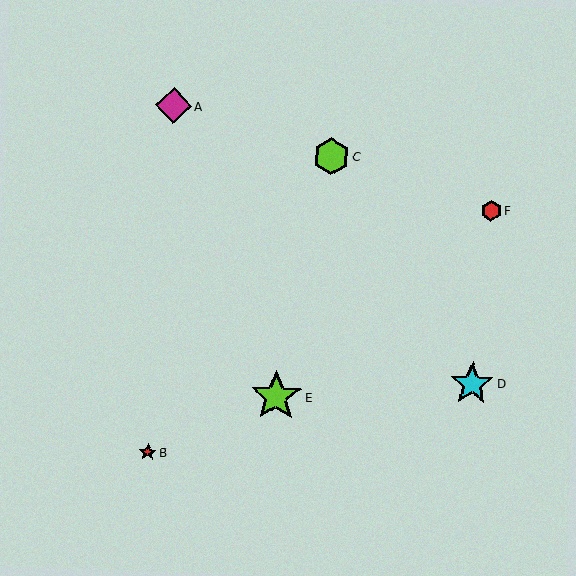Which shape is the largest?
The lime star (labeled E) is the largest.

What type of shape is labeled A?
Shape A is a magenta diamond.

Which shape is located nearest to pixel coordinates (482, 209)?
The red hexagon (labeled F) at (491, 211) is nearest to that location.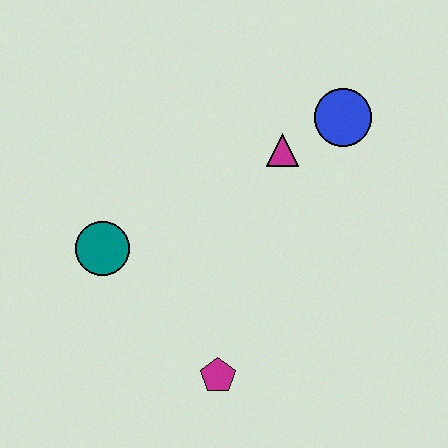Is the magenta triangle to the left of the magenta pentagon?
No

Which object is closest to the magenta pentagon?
The teal circle is closest to the magenta pentagon.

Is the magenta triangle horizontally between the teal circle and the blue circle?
Yes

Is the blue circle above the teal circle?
Yes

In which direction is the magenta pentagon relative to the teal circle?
The magenta pentagon is below the teal circle.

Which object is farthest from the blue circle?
The magenta pentagon is farthest from the blue circle.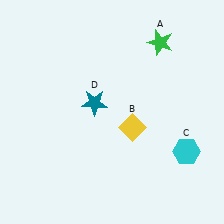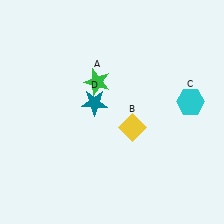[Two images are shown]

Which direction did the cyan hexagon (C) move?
The cyan hexagon (C) moved up.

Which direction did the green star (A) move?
The green star (A) moved left.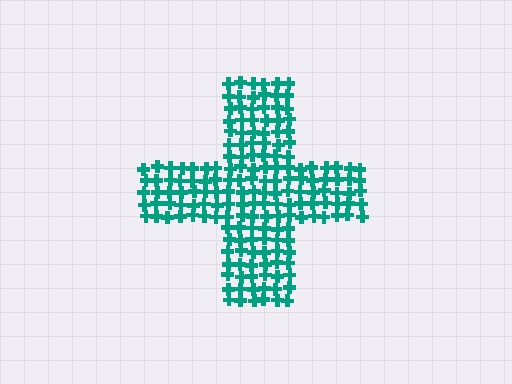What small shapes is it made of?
It is made of small crosses.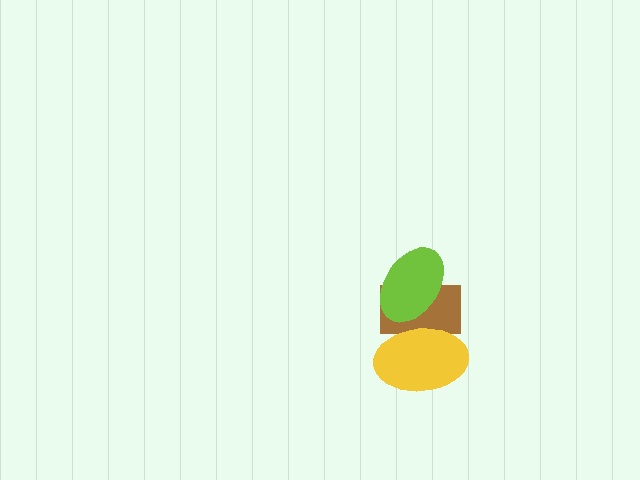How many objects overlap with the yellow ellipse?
2 objects overlap with the yellow ellipse.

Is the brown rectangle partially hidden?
Yes, it is partially covered by another shape.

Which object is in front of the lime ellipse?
The yellow ellipse is in front of the lime ellipse.